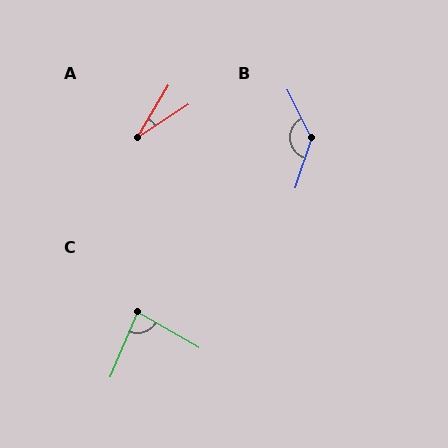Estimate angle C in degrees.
Approximately 83 degrees.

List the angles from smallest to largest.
A (26°), C (83°), B (135°).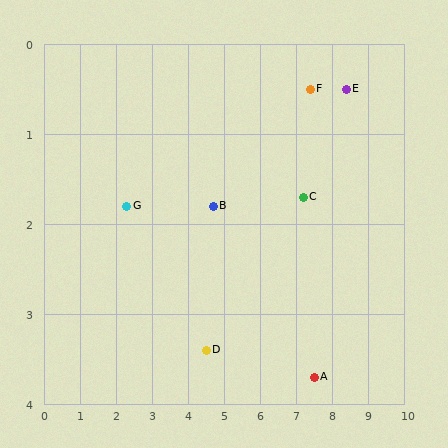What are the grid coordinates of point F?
Point F is at approximately (7.4, 0.5).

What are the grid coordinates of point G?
Point G is at approximately (2.3, 1.8).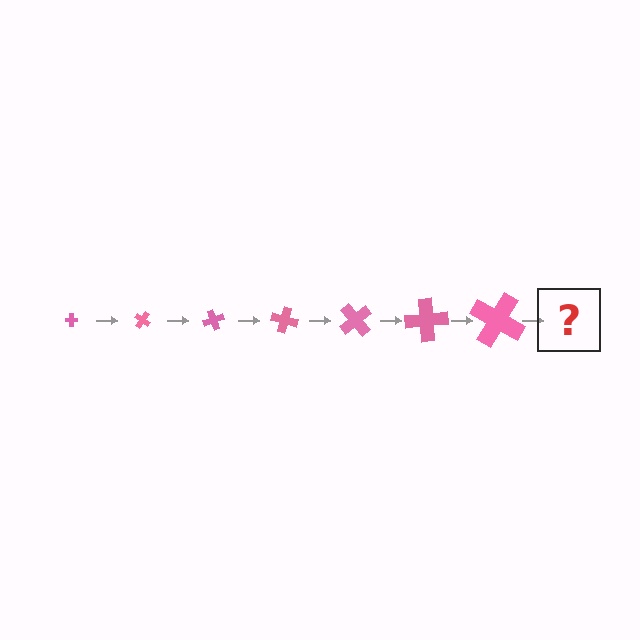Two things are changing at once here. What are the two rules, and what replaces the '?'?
The two rules are that the cross grows larger each step and it rotates 35 degrees each step. The '?' should be a cross, larger than the previous one and rotated 245 degrees from the start.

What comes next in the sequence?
The next element should be a cross, larger than the previous one and rotated 245 degrees from the start.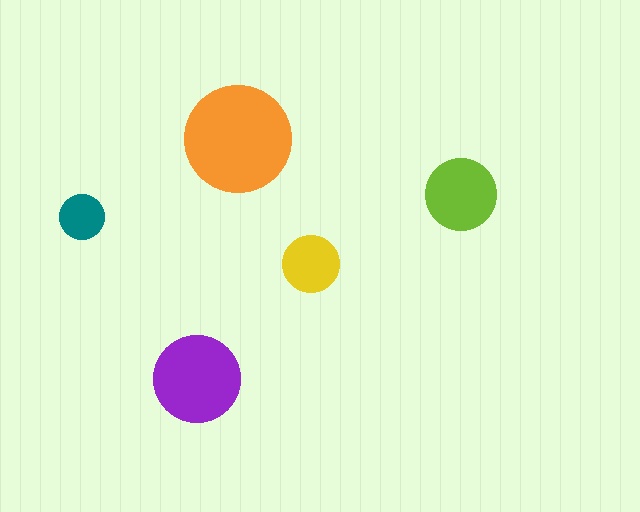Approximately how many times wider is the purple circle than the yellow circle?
About 1.5 times wider.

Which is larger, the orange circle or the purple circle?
The orange one.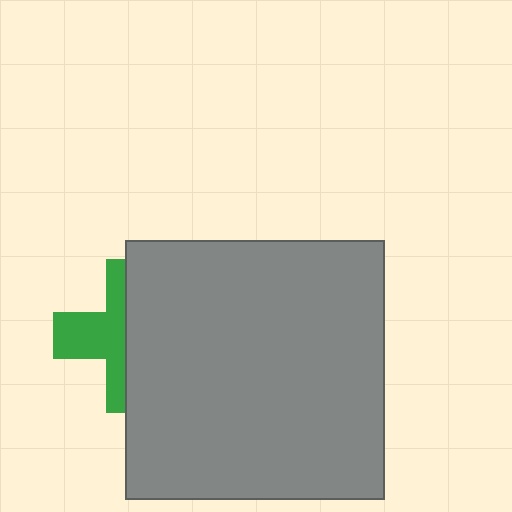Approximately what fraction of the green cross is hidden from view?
Roughly 55% of the green cross is hidden behind the gray square.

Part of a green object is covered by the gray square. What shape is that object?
It is a cross.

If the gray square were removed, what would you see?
You would see the complete green cross.